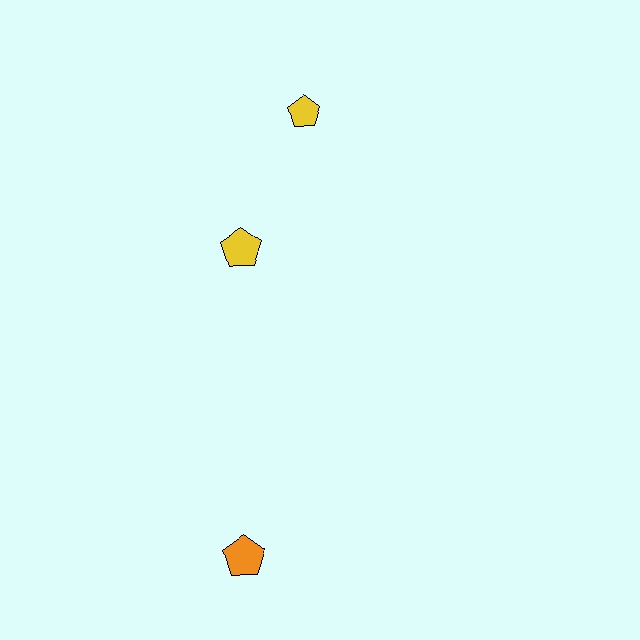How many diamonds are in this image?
There are no diamonds.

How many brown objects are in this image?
There are no brown objects.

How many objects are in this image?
There are 3 objects.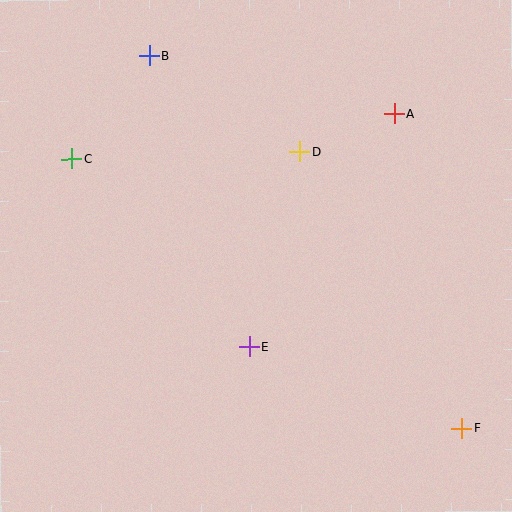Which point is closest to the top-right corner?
Point A is closest to the top-right corner.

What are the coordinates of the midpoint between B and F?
The midpoint between B and F is at (306, 242).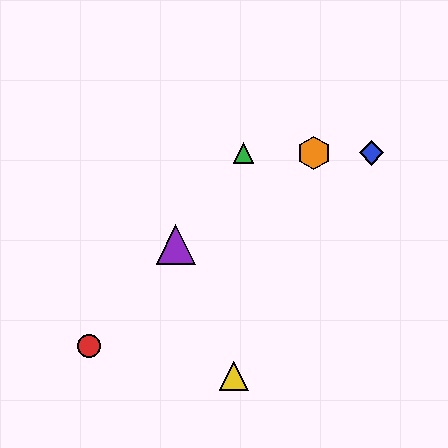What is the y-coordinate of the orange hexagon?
The orange hexagon is at y≈153.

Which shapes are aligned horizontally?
The blue diamond, the green triangle, the orange hexagon are aligned horizontally.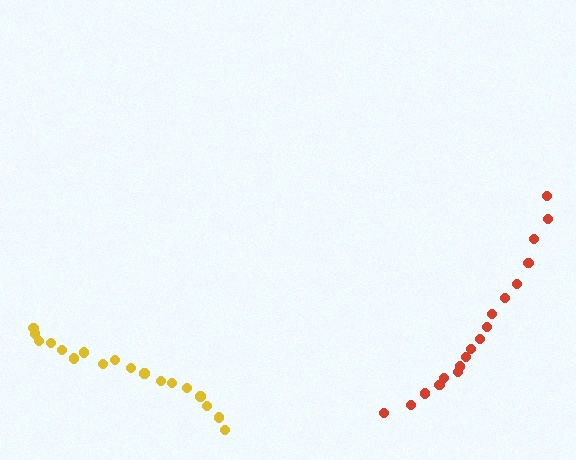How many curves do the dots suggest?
There are 2 distinct paths.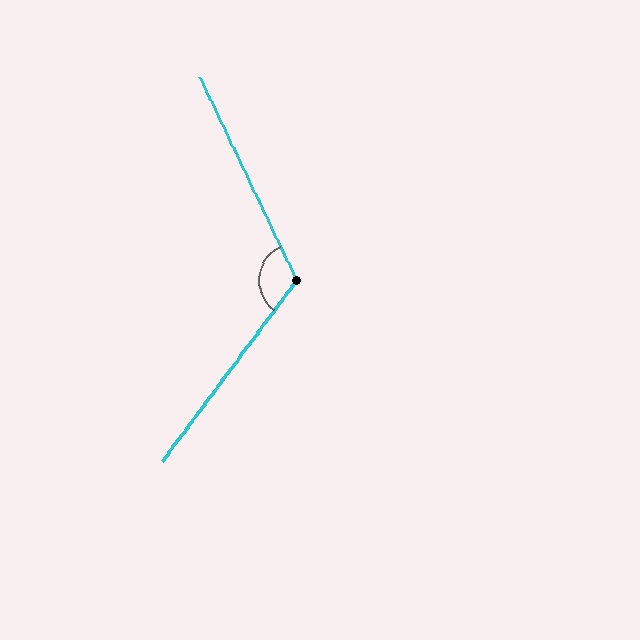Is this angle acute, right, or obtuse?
It is obtuse.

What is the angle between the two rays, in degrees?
Approximately 118 degrees.